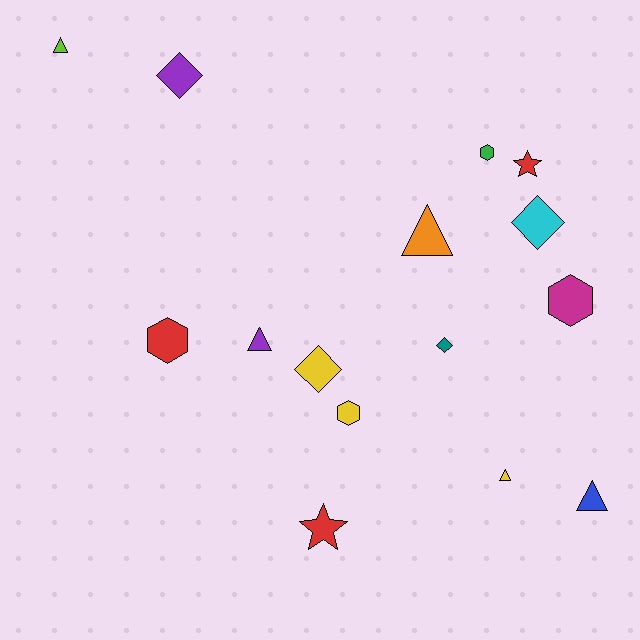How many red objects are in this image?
There are 3 red objects.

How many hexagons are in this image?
There are 4 hexagons.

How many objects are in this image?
There are 15 objects.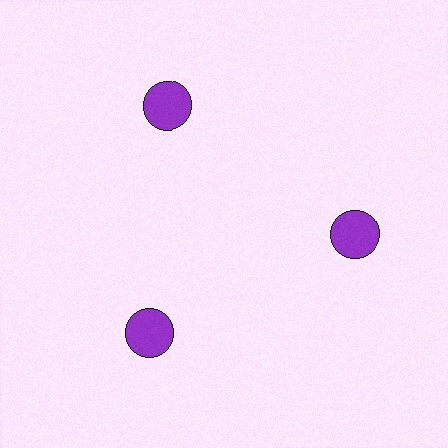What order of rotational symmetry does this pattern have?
This pattern has 3-fold rotational symmetry.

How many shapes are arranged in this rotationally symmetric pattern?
There are 3 shapes, arranged in 3 groups of 1.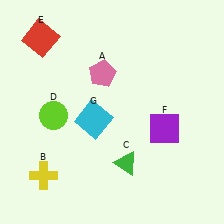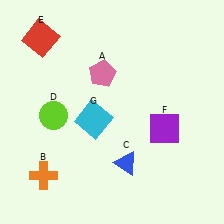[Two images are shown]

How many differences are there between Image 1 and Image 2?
There are 2 differences between the two images.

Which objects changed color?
B changed from yellow to orange. C changed from green to blue.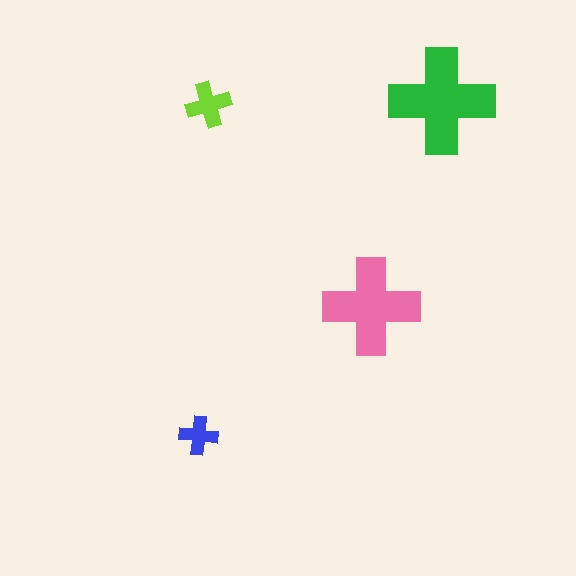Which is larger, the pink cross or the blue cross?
The pink one.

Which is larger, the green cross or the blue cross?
The green one.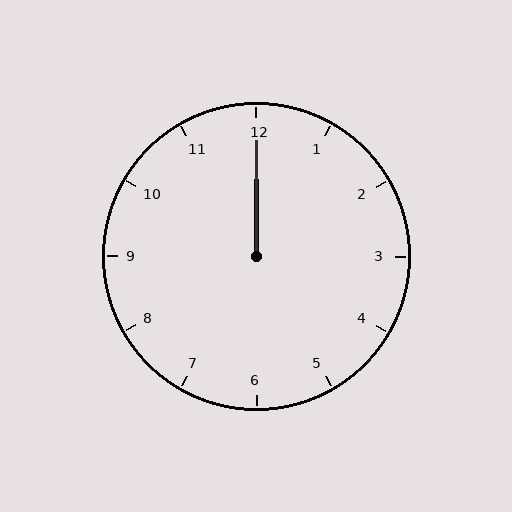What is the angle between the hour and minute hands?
Approximately 0 degrees.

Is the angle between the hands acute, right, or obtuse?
It is acute.